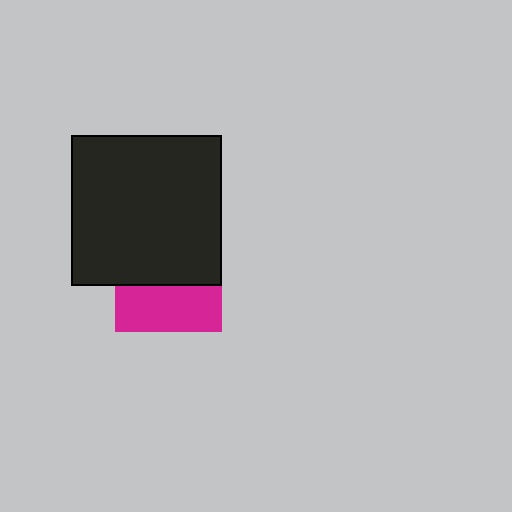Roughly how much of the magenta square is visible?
A small part of it is visible (roughly 43%).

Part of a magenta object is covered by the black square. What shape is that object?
It is a square.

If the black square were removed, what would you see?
You would see the complete magenta square.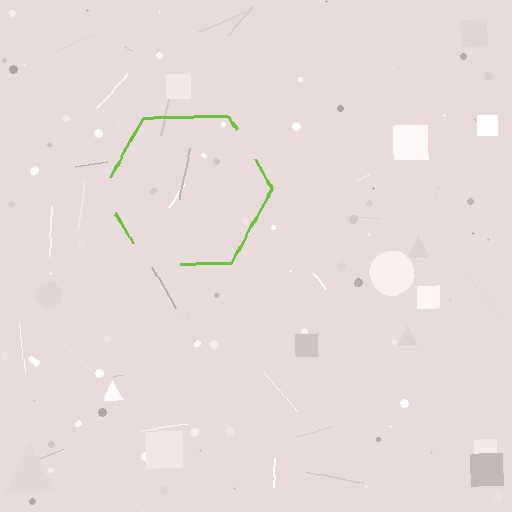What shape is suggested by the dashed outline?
The dashed outline suggests a hexagon.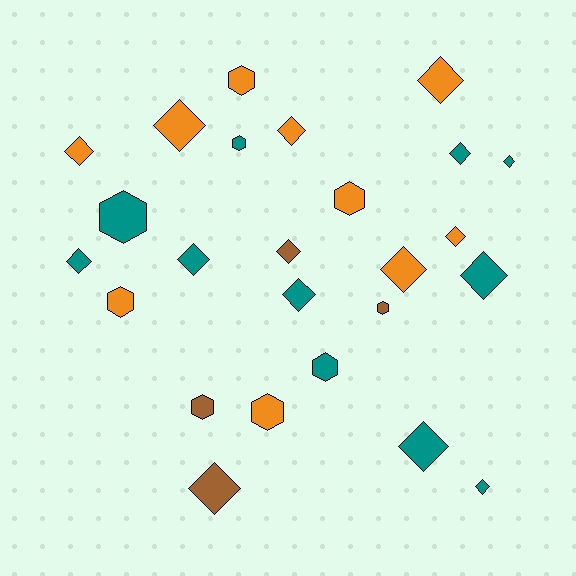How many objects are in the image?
There are 25 objects.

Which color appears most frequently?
Teal, with 11 objects.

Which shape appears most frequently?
Diamond, with 16 objects.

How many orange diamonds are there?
There are 6 orange diamonds.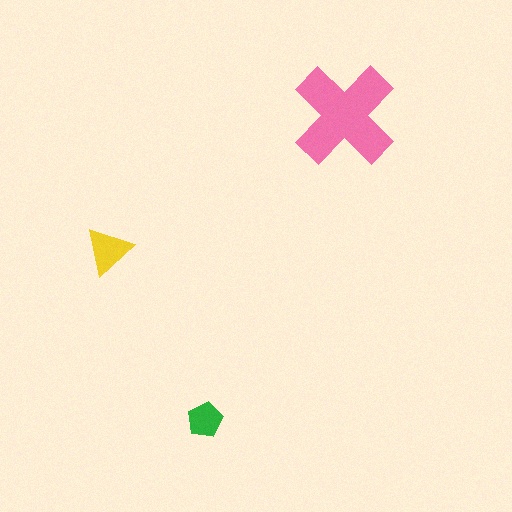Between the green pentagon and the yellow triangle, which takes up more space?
The yellow triangle.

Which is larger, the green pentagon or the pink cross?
The pink cross.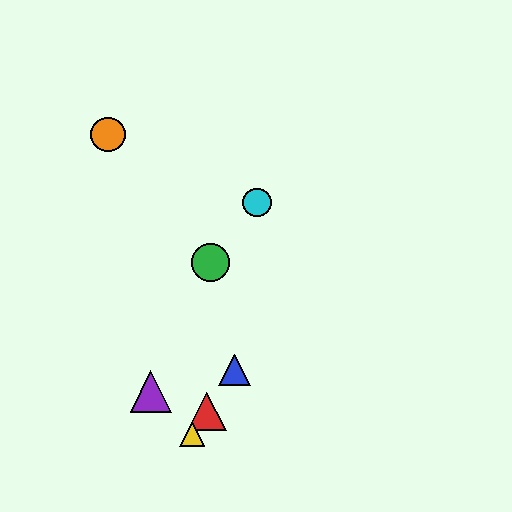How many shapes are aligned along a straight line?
3 shapes (the red triangle, the blue triangle, the yellow triangle) are aligned along a straight line.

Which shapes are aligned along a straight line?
The red triangle, the blue triangle, the yellow triangle are aligned along a straight line.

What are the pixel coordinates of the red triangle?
The red triangle is at (207, 412).